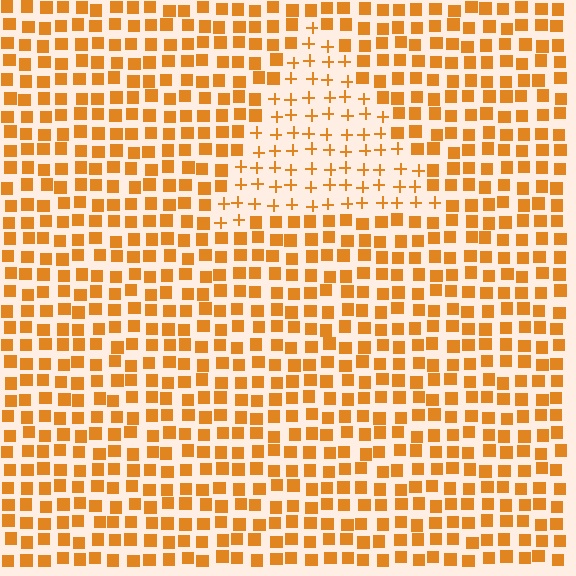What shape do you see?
I see a triangle.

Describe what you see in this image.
The image is filled with small orange elements arranged in a uniform grid. A triangle-shaped region contains plus signs, while the surrounding area contains squares. The boundary is defined purely by the change in element shape.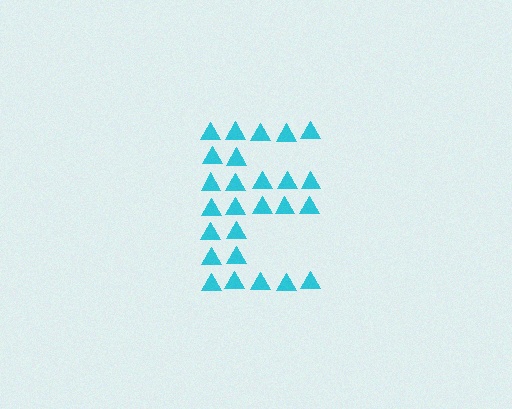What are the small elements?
The small elements are triangles.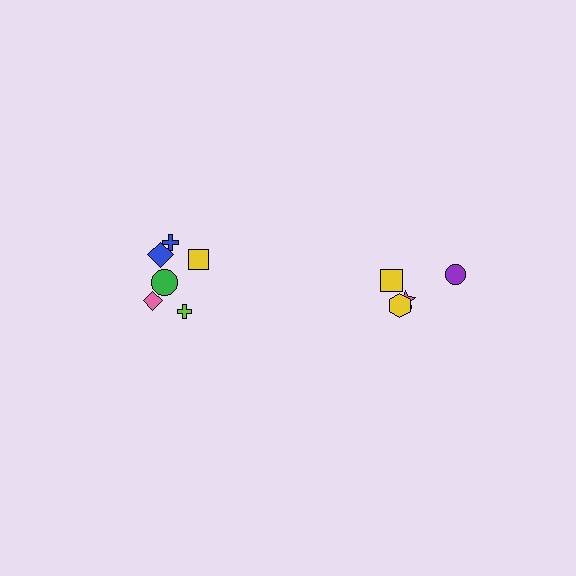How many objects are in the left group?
There are 6 objects.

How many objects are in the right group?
There are 4 objects.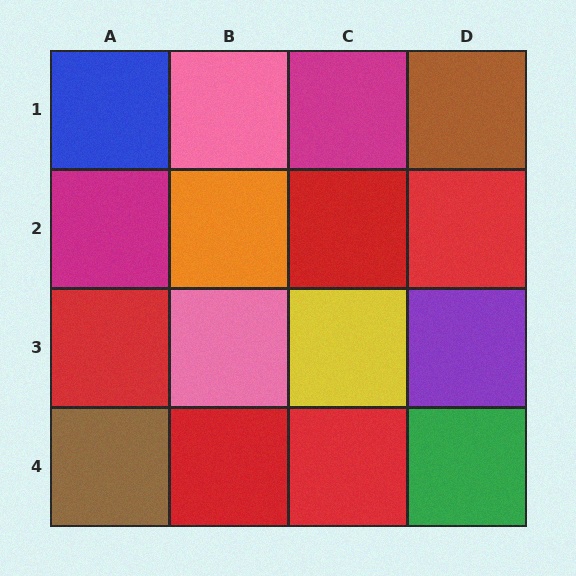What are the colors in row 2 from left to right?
Magenta, orange, red, red.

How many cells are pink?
2 cells are pink.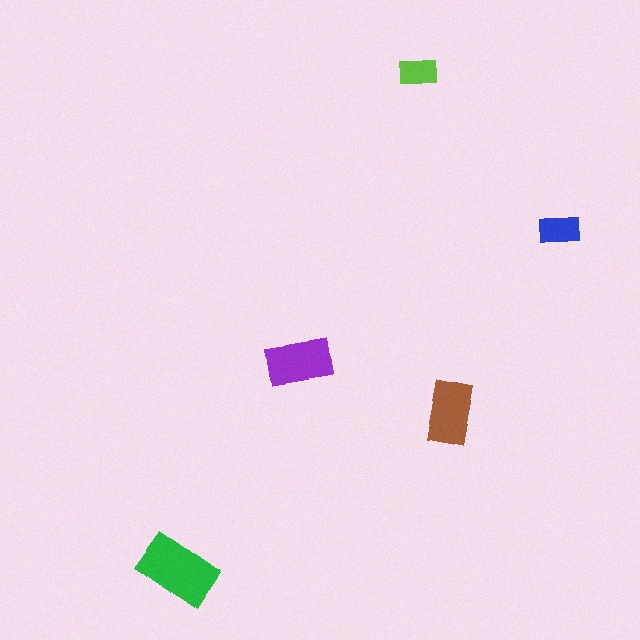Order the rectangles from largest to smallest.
the green one, the purple one, the brown one, the blue one, the lime one.